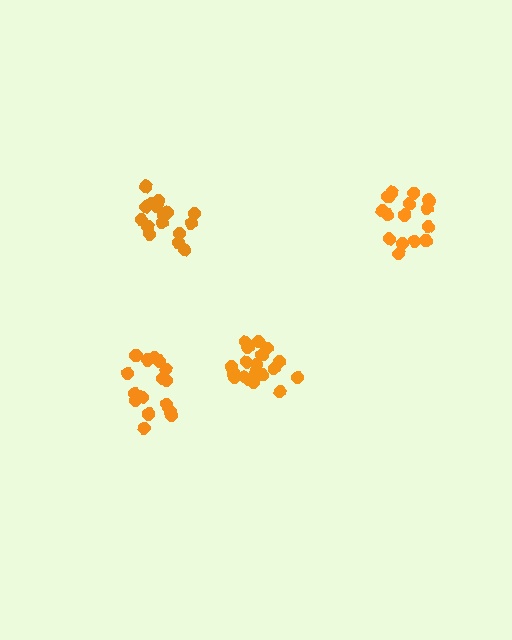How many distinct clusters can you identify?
There are 4 distinct clusters.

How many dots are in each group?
Group 1: 19 dots, Group 2: 16 dots, Group 3: 15 dots, Group 4: 16 dots (66 total).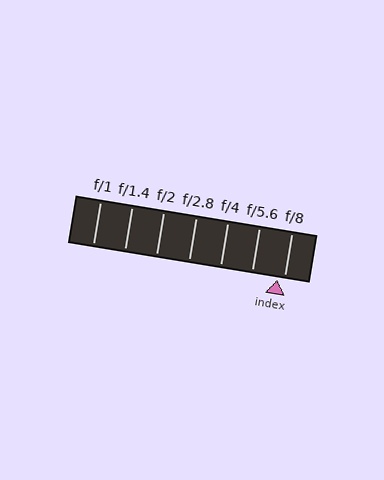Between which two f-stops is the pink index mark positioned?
The index mark is between f/5.6 and f/8.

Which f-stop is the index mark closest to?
The index mark is closest to f/8.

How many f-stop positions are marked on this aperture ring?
There are 7 f-stop positions marked.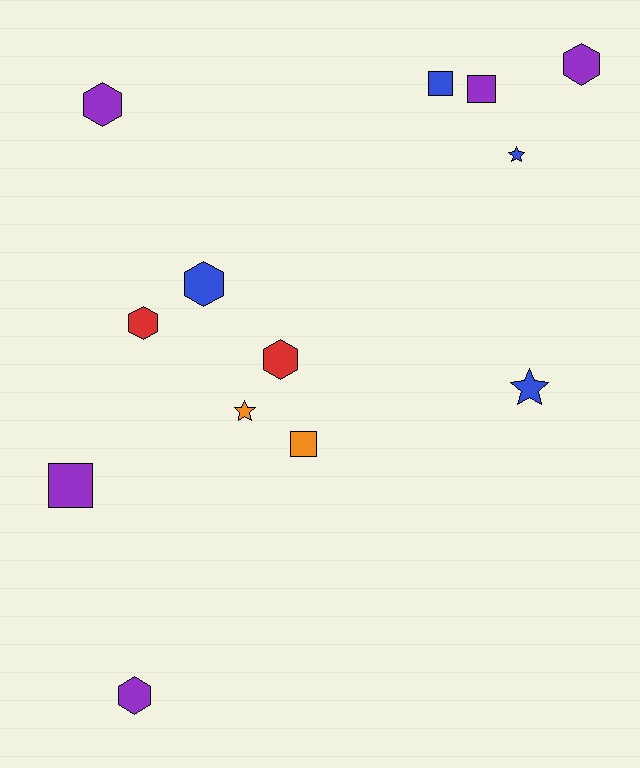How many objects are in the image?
There are 13 objects.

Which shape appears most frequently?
Hexagon, with 6 objects.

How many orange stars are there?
There is 1 orange star.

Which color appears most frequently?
Purple, with 5 objects.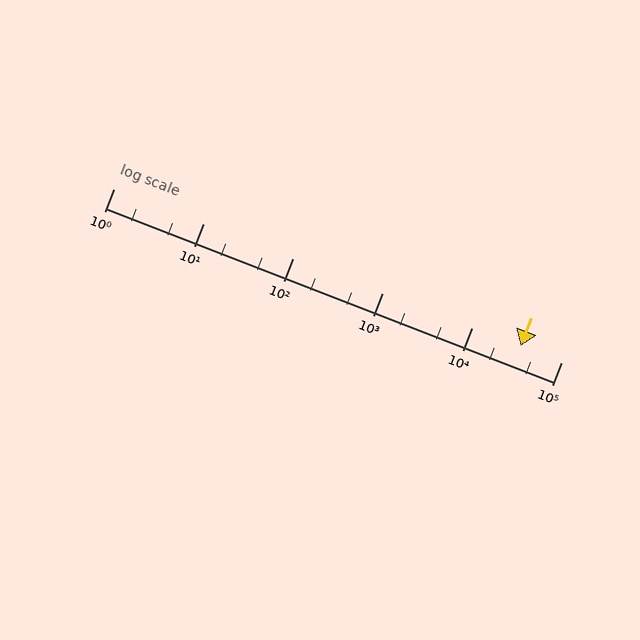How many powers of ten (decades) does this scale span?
The scale spans 5 decades, from 1 to 100000.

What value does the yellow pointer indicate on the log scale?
The pointer indicates approximately 35000.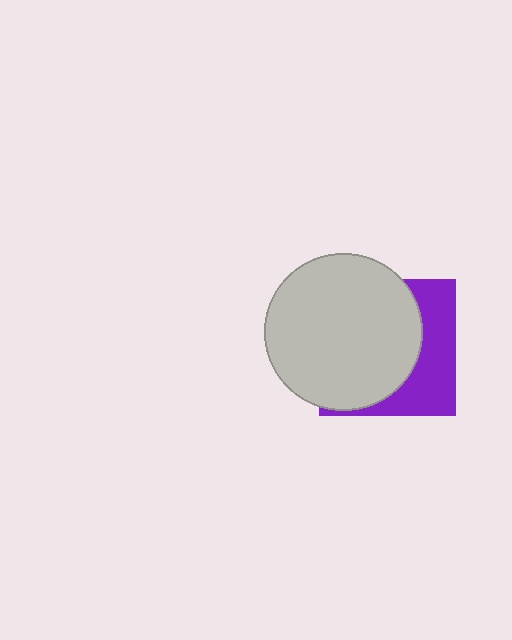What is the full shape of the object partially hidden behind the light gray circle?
The partially hidden object is a purple square.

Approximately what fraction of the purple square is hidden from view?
Roughly 64% of the purple square is hidden behind the light gray circle.